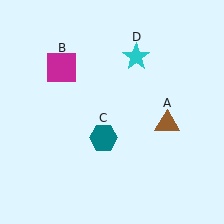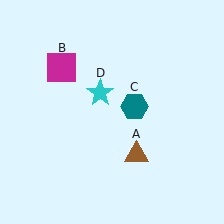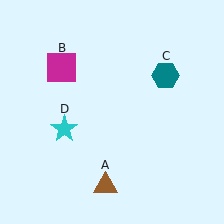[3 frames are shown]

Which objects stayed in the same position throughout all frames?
Magenta square (object B) remained stationary.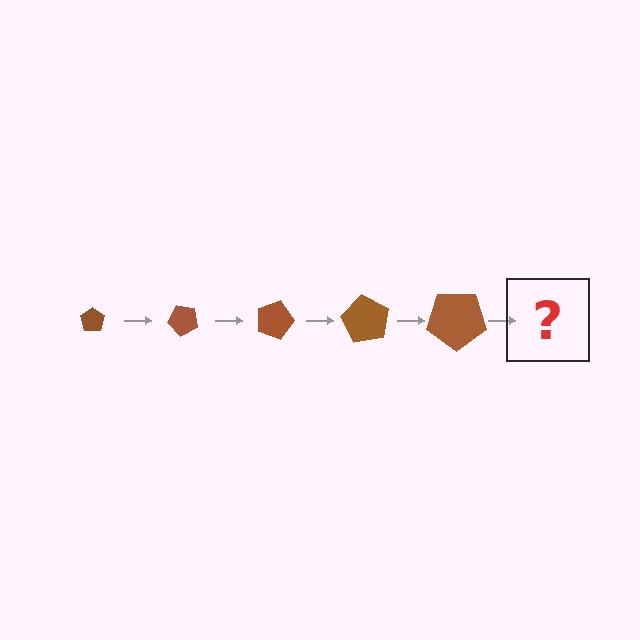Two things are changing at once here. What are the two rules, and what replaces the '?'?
The two rules are that the pentagon grows larger each step and it rotates 45 degrees each step. The '?' should be a pentagon, larger than the previous one and rotated 225 degrees from the start.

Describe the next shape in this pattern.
It should be a pentagon, larger than the previous one and rotated 225 degrees from the start.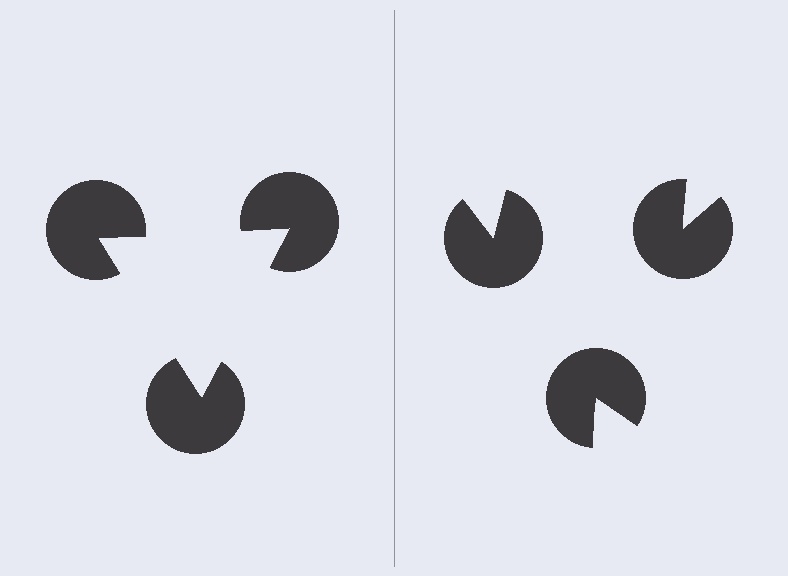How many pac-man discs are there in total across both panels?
6 — 3 on each side.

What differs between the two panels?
The pac-man discs are positioned identically on both sides; only the wedge orientations differ. On the left they align to a triangle; on the right they are misaligned.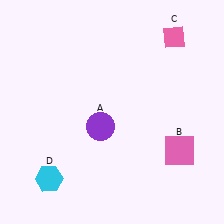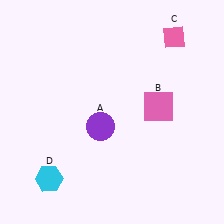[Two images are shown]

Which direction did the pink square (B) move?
The pink square (B) moved up.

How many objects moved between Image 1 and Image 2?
1 object moved between the two images.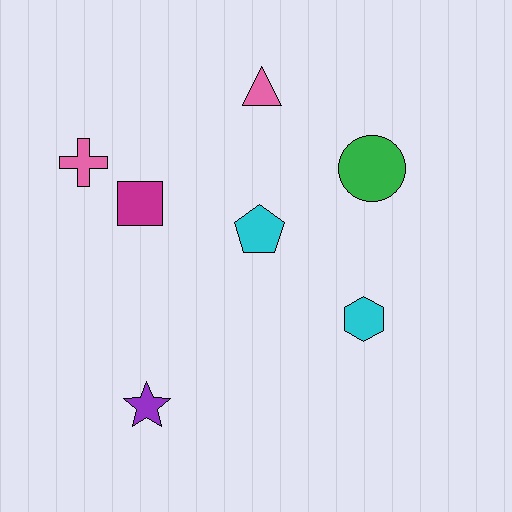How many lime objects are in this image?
There are no lime objects.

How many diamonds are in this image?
There are no diamonds.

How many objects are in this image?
There are 7 objects.